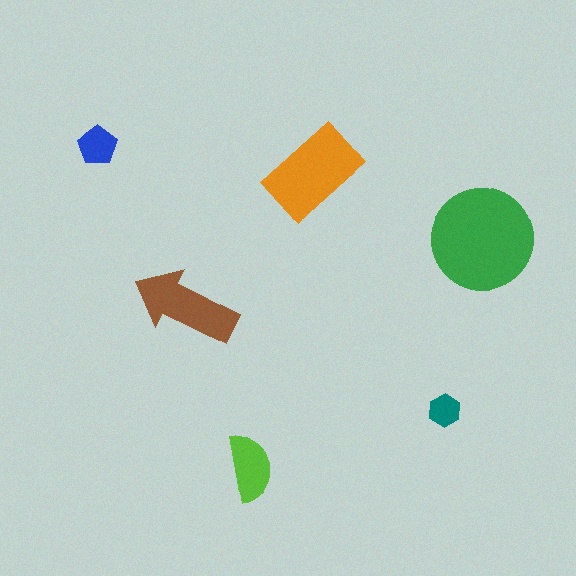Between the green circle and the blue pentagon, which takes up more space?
The green circle.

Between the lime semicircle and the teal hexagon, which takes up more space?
The lime semicircle.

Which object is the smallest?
The teal hexagon.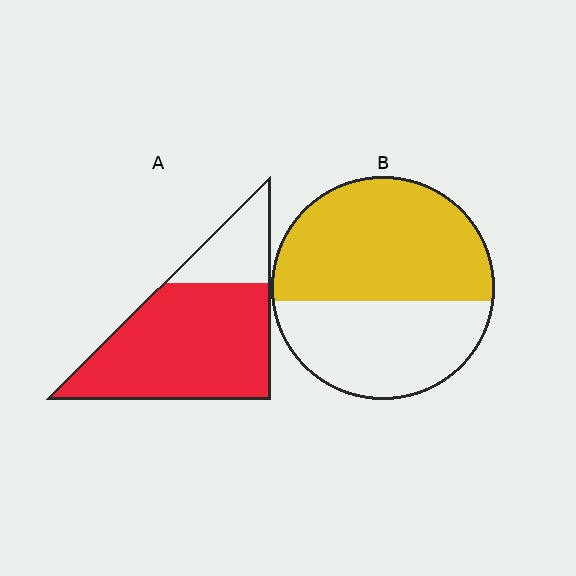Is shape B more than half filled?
Yes.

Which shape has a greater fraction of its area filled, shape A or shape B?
Shape A.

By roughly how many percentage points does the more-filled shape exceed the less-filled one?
By roughly 20 percentage points (A over B).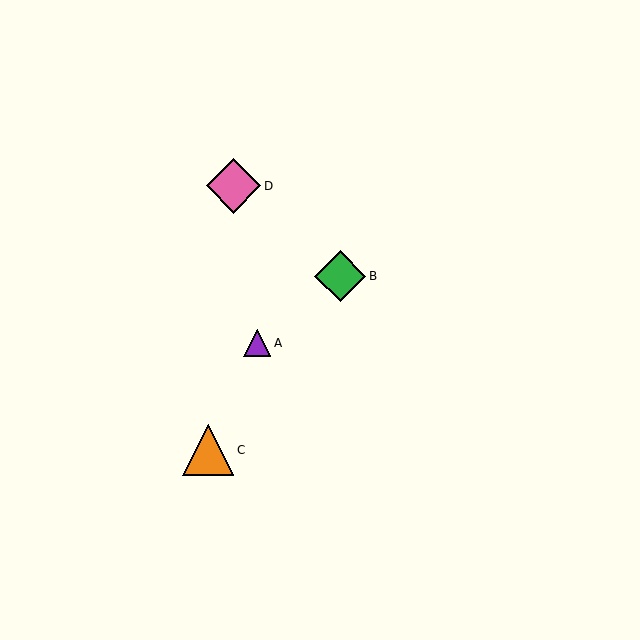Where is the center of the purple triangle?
The center of the purple triangle is at (257, 343).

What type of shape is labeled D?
Shape D is a pink diamond.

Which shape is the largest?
The pink diamond (labeled D) is the largest.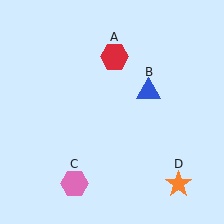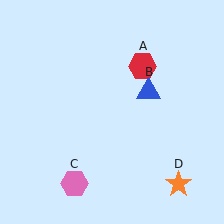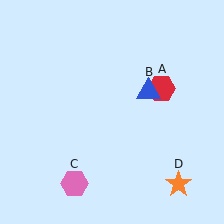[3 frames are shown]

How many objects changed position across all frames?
1 object changed position: red hexagon (object A).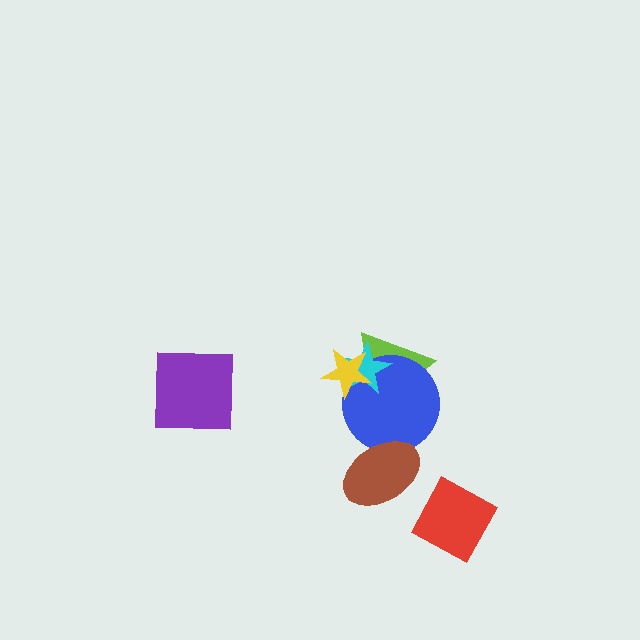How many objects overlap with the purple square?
0 objects overlap with the purple square.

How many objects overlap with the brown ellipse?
1 object overlaps with the brown ellipse.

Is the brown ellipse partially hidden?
No, no other shape covers it.